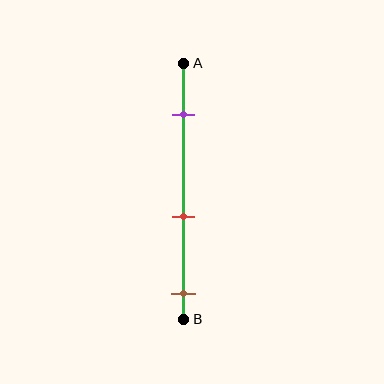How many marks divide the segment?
There are 3 marks dividing the segment.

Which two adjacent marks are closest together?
The red and brown marks are the closest adjacent pair.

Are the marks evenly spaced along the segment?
Yes, the marks are approximately evenly spaced.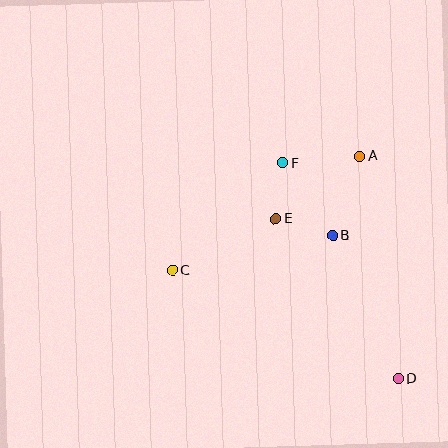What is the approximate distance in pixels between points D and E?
The distance between D and E is approximately 202 pixels.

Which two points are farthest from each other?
Points C and D are farthest from each other.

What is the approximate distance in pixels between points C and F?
The distance between C and F is approximately 154 pixels.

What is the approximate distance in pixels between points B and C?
The distance between B and C is approximately 164 pixels.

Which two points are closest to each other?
Points E and F are closest to each other.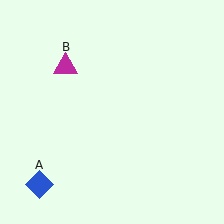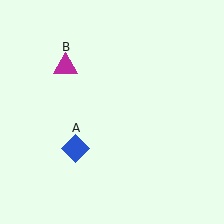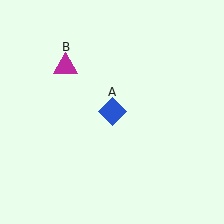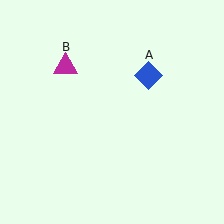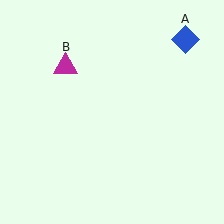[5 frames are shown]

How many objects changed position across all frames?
1 object changed position: blue diamond (object A).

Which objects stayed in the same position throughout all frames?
Magenta triangle (object B) remained stationary.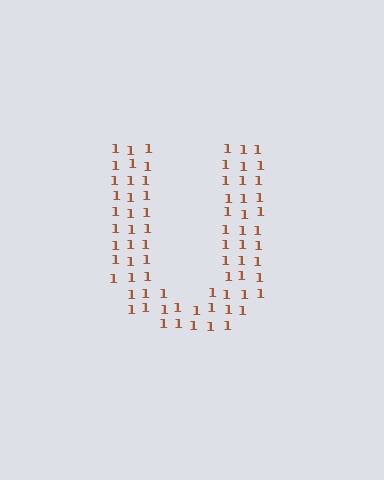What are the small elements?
The small elements are digit 1's.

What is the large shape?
The large shape is the letter U.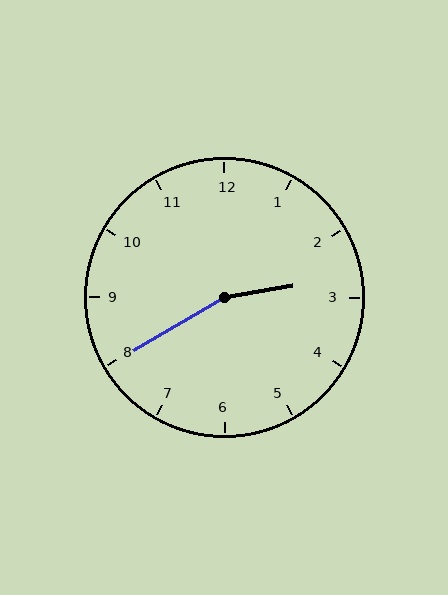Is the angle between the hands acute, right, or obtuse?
It is obtuse.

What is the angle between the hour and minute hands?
Approximately 160 degrees.